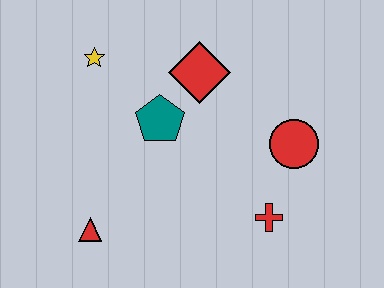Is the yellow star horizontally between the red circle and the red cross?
No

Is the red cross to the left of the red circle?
Yes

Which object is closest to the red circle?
The red cross is closest to the red circle.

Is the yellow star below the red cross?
No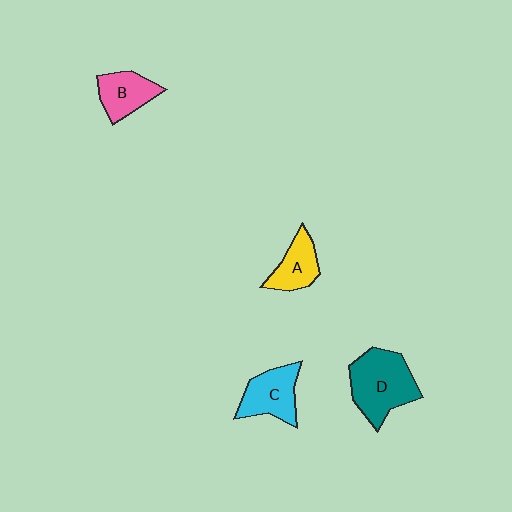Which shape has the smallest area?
Shape A (yellow).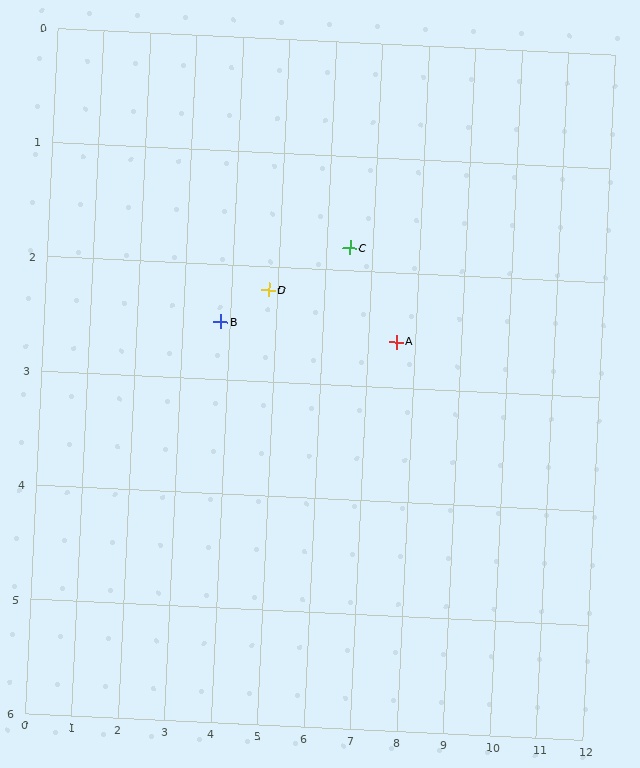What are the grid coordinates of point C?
Point C is at approximately (6.5, 1.8).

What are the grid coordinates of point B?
Point B is at approximately (3.8, 2.5).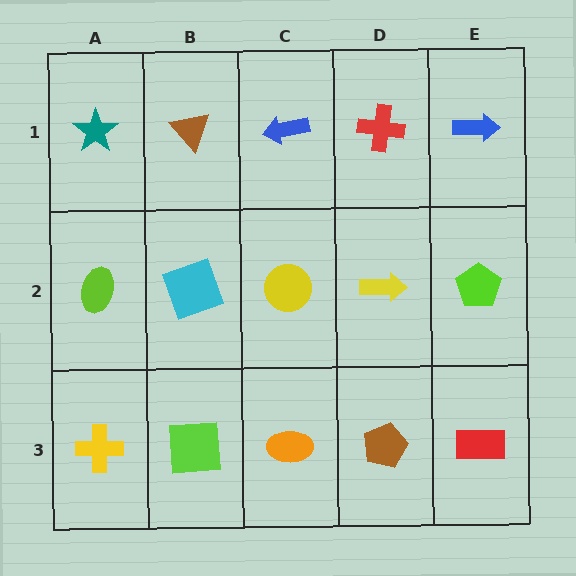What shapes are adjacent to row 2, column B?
A brown triangle (row 1, column B), a lime square (row 3, column B), a lime ellipse (row 2, column A), a yellow circle (row 2, column C).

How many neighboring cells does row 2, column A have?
3.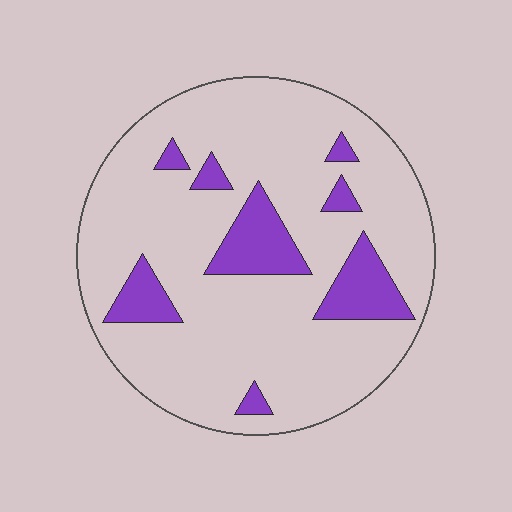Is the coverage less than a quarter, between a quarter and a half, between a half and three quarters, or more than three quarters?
Less than a quarter.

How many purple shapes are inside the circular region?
8.